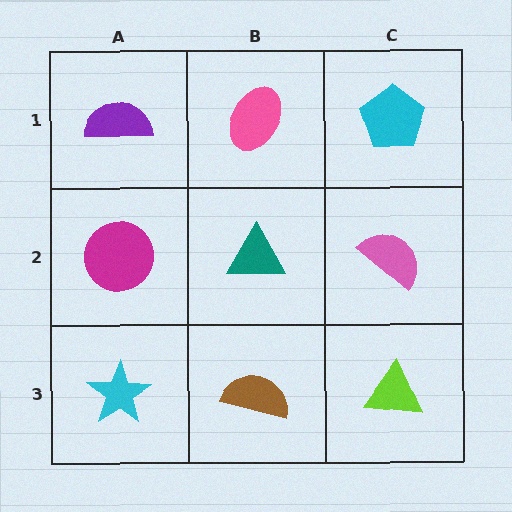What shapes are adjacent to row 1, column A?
A magenta circle (row 2, column A), a pink ellipse (row 1, column B).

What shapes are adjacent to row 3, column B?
A teal triangle (row 2, column B), a cyan star (row 3, column A), a lime triangle (row 3, column C).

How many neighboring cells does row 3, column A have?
2.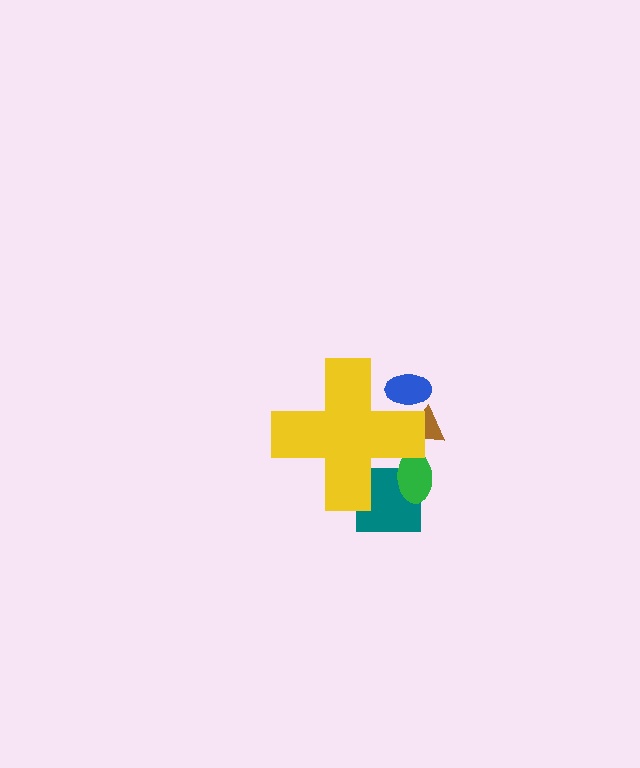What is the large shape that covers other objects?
A yellow cross.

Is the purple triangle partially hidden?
Yes, the purple triangle is partially hidden behind the yellow cross.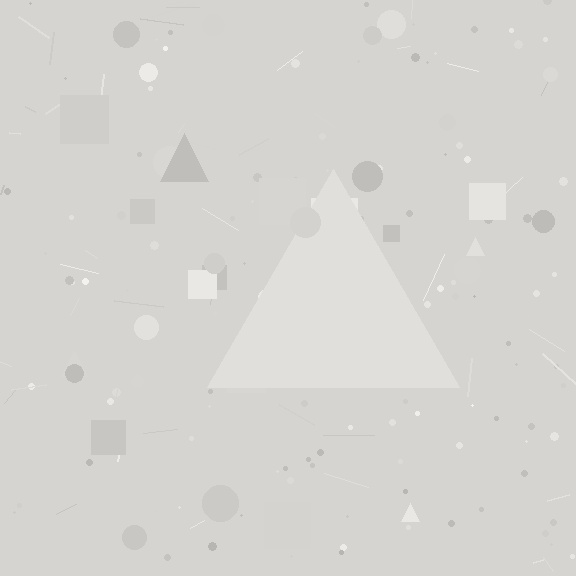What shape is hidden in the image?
A triangle is hidden in the image.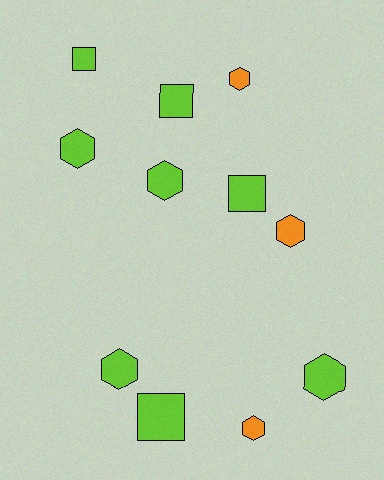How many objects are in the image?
There are 11 objects.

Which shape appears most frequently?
Hexagon, with 7 objects.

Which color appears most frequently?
Lime, with 8 objects.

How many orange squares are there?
There are no orange squares.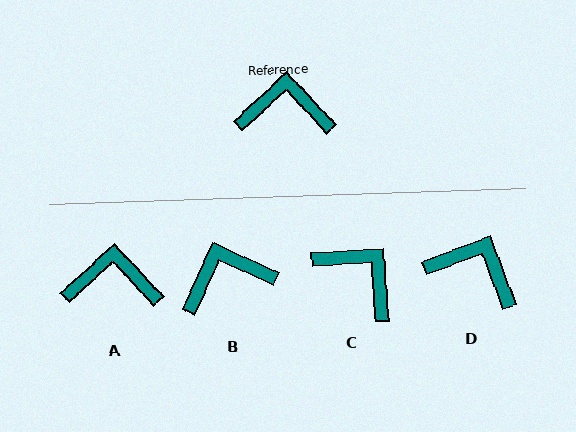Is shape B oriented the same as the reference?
No, it is off by about 23 degrees.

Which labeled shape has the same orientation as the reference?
A.